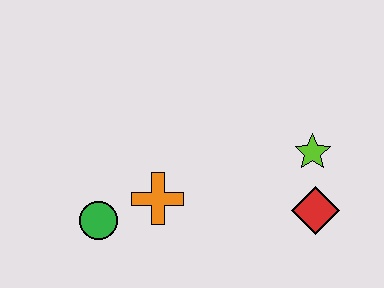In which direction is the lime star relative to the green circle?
The lime star is to the right of the green circle.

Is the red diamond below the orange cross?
Yes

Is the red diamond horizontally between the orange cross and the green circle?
No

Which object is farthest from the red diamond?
The green circle is farthest from the red diamond.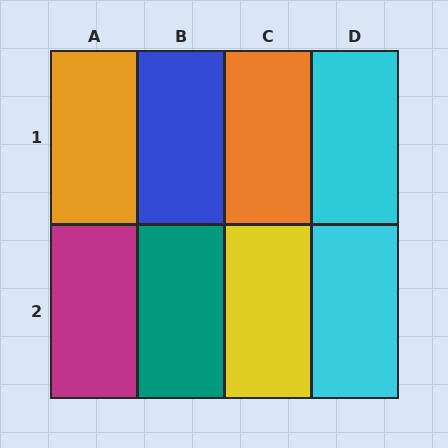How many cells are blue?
1 cell is blue.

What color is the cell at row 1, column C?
Orange.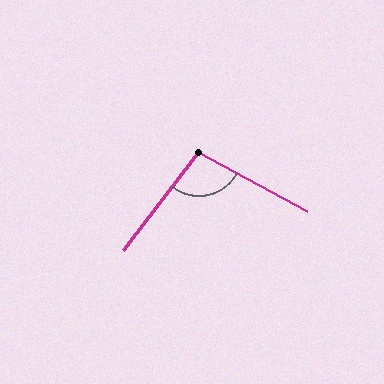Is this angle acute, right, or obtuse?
It is obtuse.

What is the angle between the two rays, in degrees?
Approximately 99 degrees.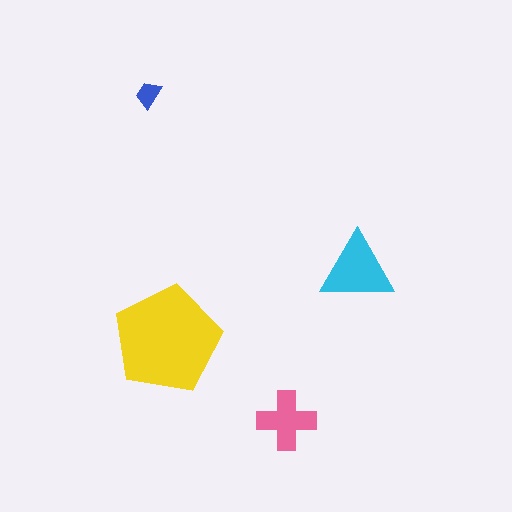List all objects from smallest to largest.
The blue trapezoid, the pink cross, the cyan triangle, the yellow pentagon.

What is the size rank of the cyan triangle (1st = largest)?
2nd.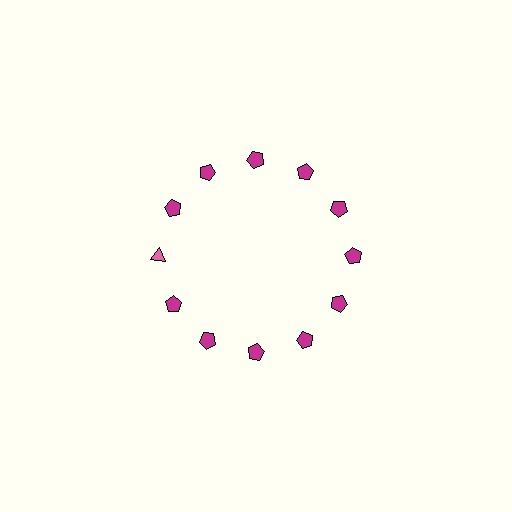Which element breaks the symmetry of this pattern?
The pink triangle at roughly the 9 o'clock position breaks the symmetry. All other shapes are magenta pentagons.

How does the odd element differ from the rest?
It differs in both color (pink instead of magenta) and shape (triangle instead of pentagon).